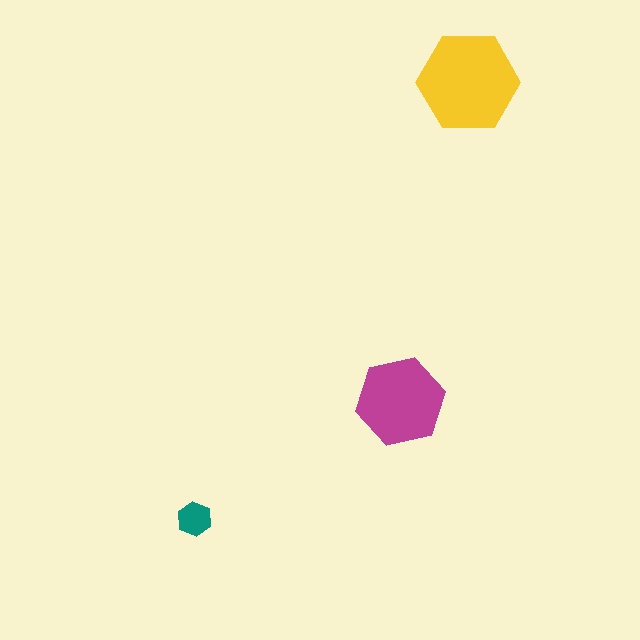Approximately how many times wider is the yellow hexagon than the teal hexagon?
About 3 times wider.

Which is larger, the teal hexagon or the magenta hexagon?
The magenta one.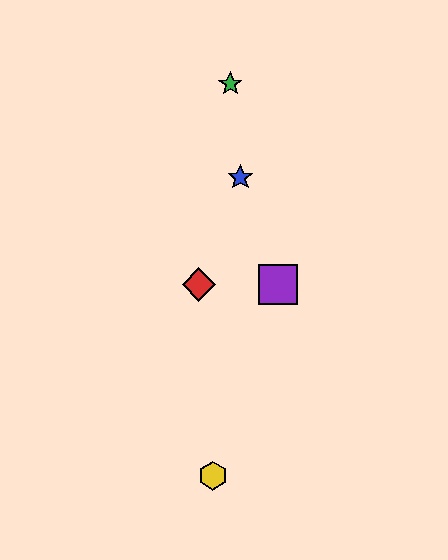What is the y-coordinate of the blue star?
The blue star is at y≈177.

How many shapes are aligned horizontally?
2 shapes (the red diamond, the purple square) are aligned horizontally.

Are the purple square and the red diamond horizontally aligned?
Yes, both are at y≈285.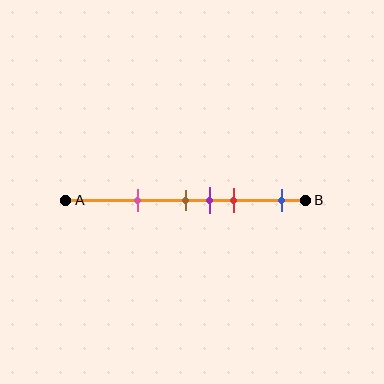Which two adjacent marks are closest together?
The brown and purple marks are the closest adjacent pair.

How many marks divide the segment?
There are 5 marks dividing the segment.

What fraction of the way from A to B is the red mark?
The red mark is approximately 70% (0.7) of the way from A to B.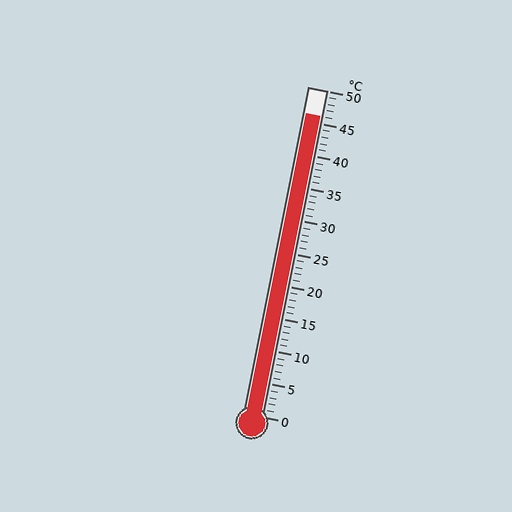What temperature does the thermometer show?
The thermometer shows approximately 46°C.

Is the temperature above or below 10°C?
The temperature is above 10°C.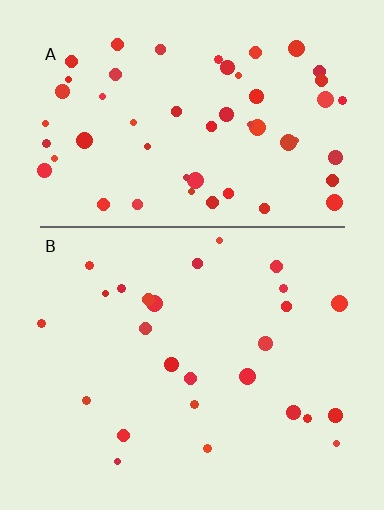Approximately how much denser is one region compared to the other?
Approximately 2.1× — region A over region B.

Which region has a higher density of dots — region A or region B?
A (the top).